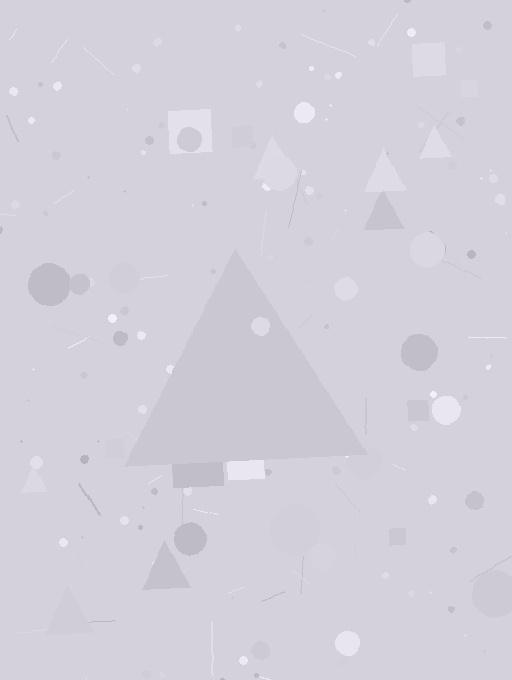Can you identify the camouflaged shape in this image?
The camouflaged shape is a triangle.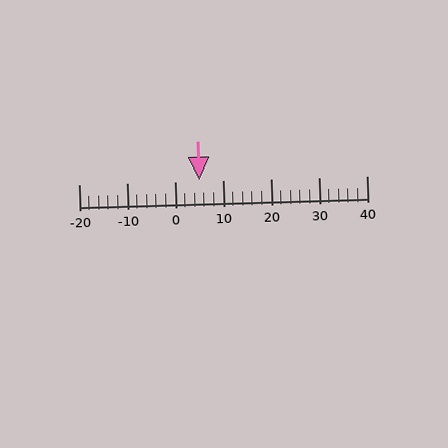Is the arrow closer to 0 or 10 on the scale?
The arrow is closer to 10.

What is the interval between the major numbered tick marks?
The major tick marks are spaced 10 units apart.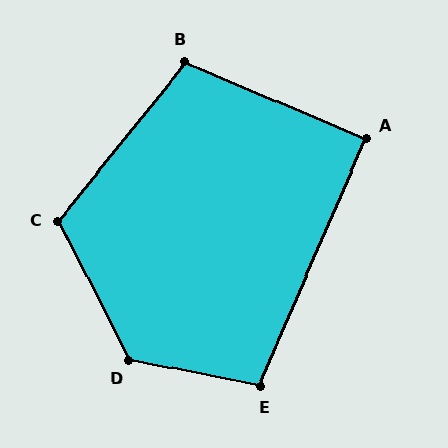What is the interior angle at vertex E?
Approximately 102 degrees (obtuse).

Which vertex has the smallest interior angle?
A, at approximately 89 degrees.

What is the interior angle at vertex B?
Approximately 106 degrees (obtuse).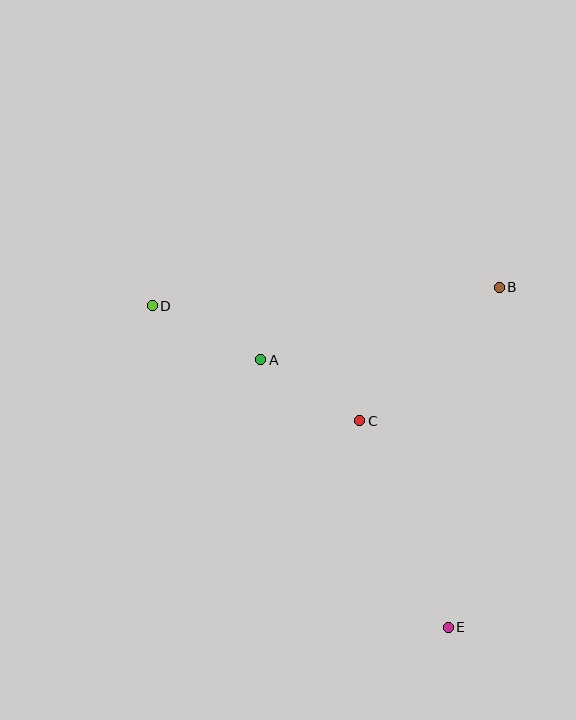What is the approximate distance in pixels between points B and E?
The distance between B and E is approximately 344 pixels.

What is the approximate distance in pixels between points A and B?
The distance between A and B is approximately 250 pixels.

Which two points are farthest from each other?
Points D and E are farthest from each other.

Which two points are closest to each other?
Points A and C are closest to each other.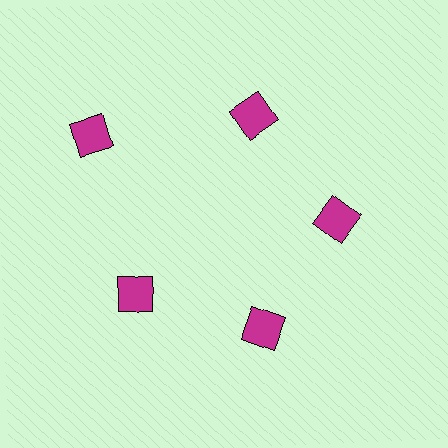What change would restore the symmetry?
The symmetry would be restored by moving it inward, back onto the ring so that all 5 diamonds sit at equal angles and equal distance from the center.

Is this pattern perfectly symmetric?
No. The 5 magenta diamonds are arranged in a ring, but one element near the 10 o'clock position is pushed outward from the center, breaking the 5-fold rotational symmetry.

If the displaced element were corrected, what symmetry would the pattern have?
It would have 5-fold rotational symmetry — the pattern would map onto itself every 72 degrees.